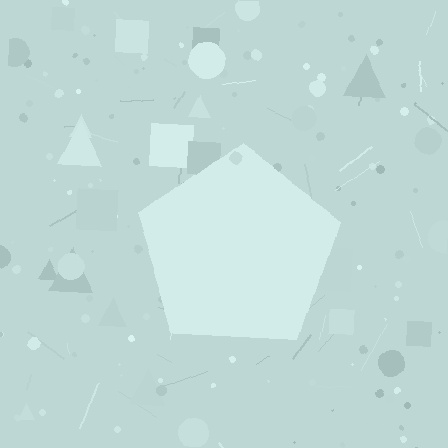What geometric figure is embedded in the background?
A pentagon is embedded in the background.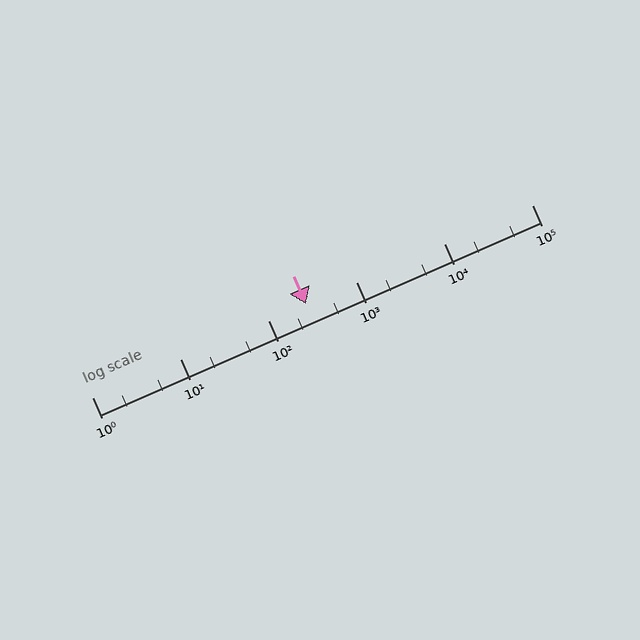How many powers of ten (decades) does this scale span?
The scale spans 5 decades, from 1 to 100000.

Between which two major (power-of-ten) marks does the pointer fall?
The pointer is between 100 and 1000.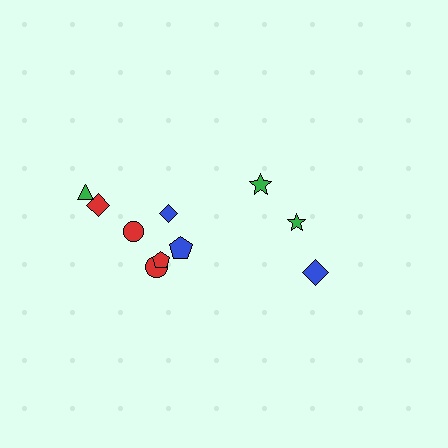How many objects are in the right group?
There are 3 objects.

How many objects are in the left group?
There are 7 objects.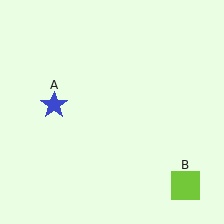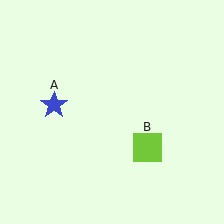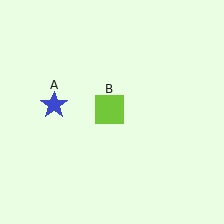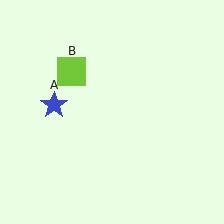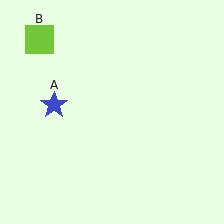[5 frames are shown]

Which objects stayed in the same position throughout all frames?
Blue star (object A) remained stationary.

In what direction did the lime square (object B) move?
The lime square (object B) moved up and to the left.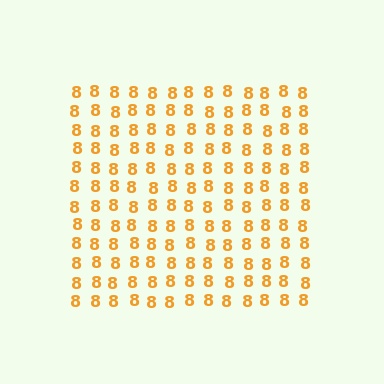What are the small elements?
The small elements are digit 8's.